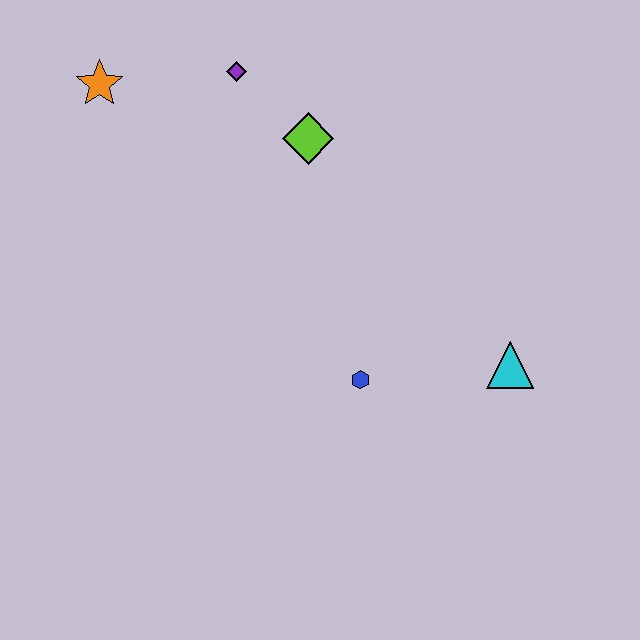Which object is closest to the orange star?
The purple diamond is closest to the orange star.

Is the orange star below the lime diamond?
No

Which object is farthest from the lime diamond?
The cyan triangle is farthest from the lime diamond.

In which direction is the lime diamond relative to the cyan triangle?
The lime diamond is above the cyan triangle.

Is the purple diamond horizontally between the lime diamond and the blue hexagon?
No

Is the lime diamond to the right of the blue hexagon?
No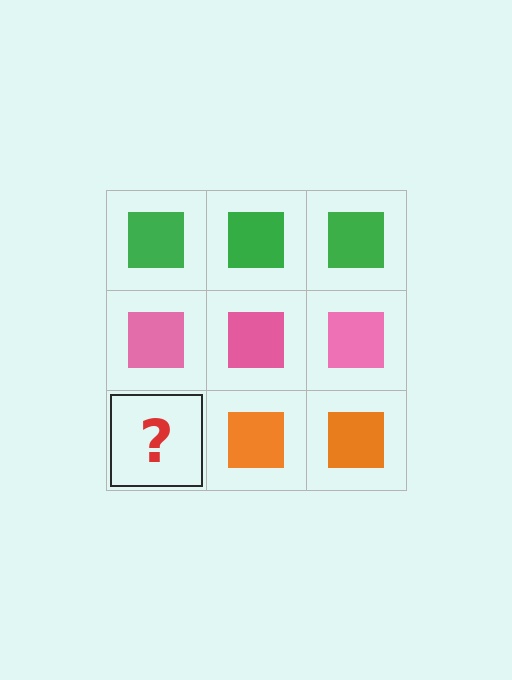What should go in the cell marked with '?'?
The missing cell should contain an orange square.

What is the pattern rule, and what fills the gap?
The rule is that each row has a consistent color. The gap should be filled with an orange square.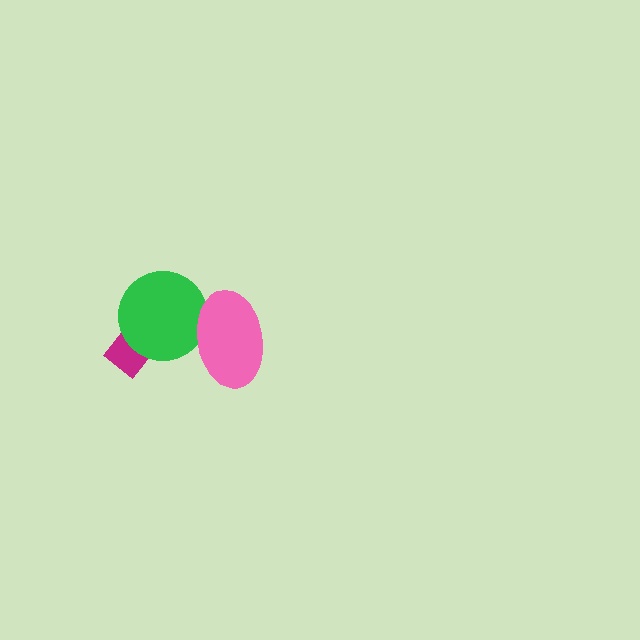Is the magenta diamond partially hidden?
Yes, it is partially covered by another shape.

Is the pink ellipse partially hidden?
No, no other shape covers it.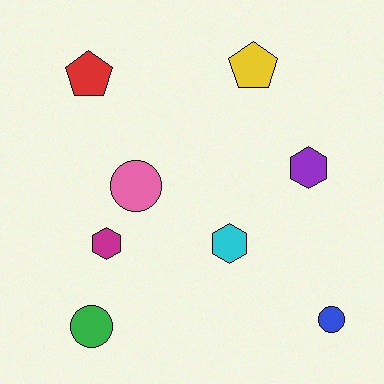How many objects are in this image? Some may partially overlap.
There are 8 objects.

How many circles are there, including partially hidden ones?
There are 3 circles.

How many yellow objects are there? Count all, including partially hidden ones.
There is 1 yellow object.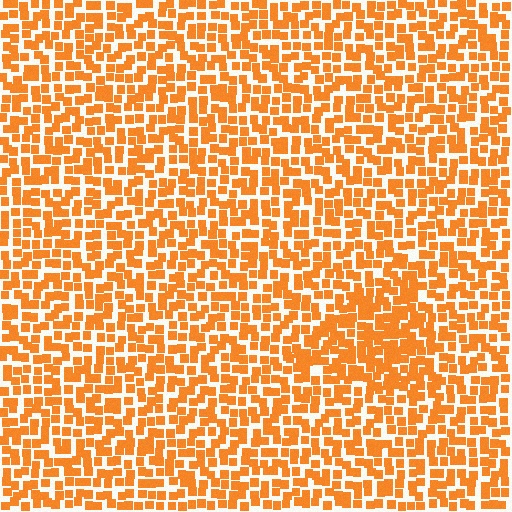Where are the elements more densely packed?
The elements are more densely packed inside the triangle boundary.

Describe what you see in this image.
The image contains small orange elements arranged at two different densities. A triangle-shaped region is visible where the elements are more densely packed than the surrounding area.